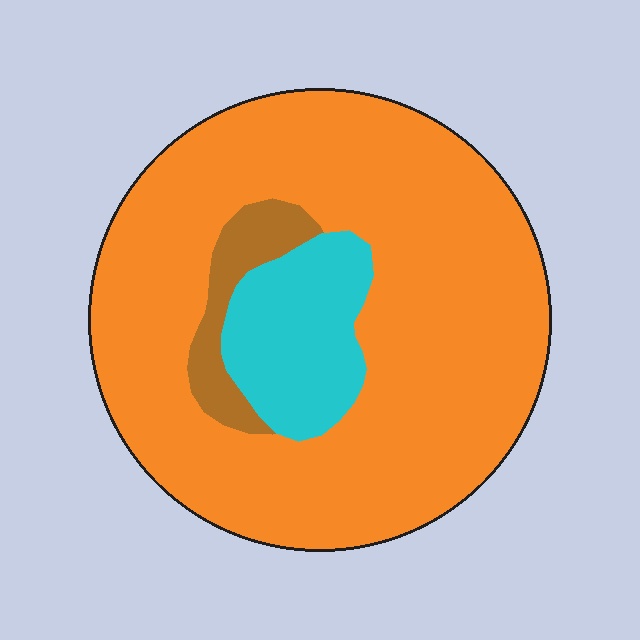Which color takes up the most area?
Orange, at roughly 80%.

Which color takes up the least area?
Brown, at roughly 5%.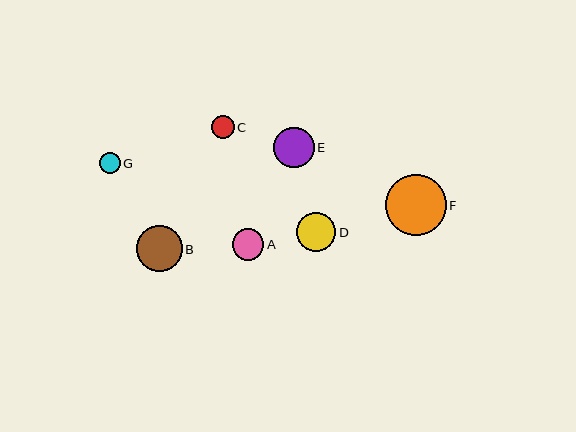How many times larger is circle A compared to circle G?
Circle A is approximately 1.5 times the size of circle G.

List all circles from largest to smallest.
From largest to smallest: F, B, E, D, A, C, G.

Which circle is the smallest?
Circle G is the smallest with a size of approximately 21 pixels.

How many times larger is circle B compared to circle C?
Circle B is approximately 2.0 times the size of circle C.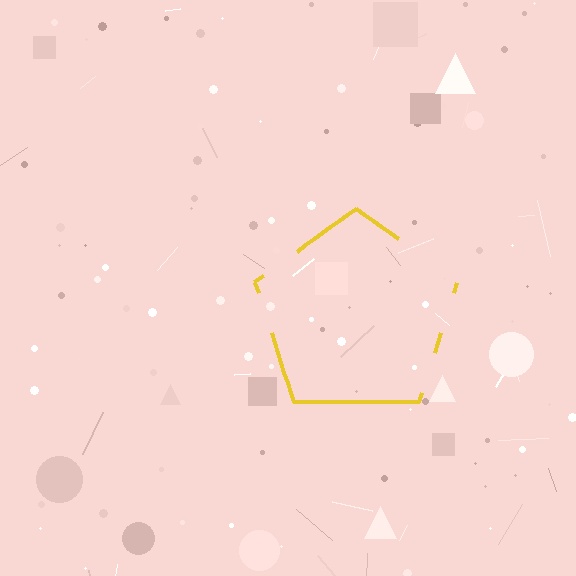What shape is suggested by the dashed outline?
The dashed outline suggests a pentagon.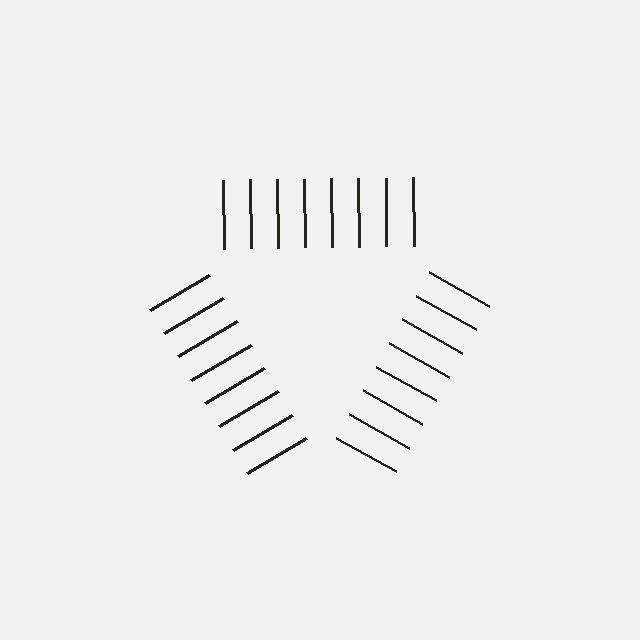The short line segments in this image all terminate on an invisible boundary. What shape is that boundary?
An illusory triangle — the line segments terminate on its edges but no continuous stroke is drawn.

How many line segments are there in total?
24 — 8 along each of the 3 edges.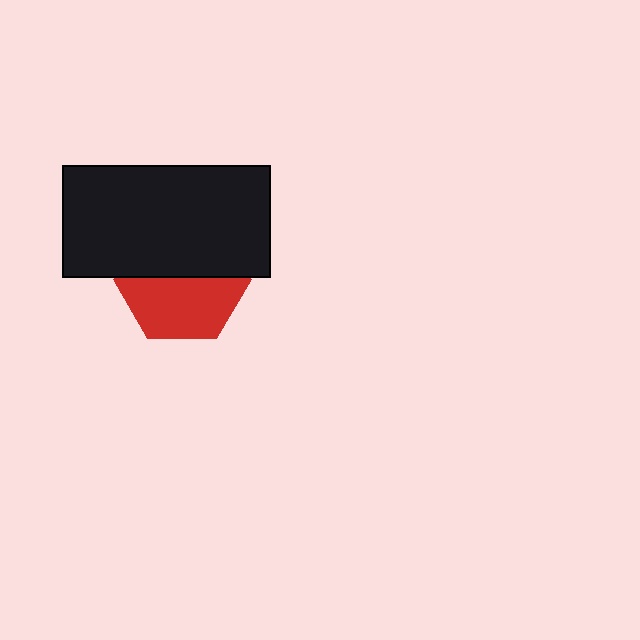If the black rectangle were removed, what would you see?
You would see the complete red hexagon.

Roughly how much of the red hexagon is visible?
About half of it is visible (roughly 52%).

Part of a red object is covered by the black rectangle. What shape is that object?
It is a hexagon.